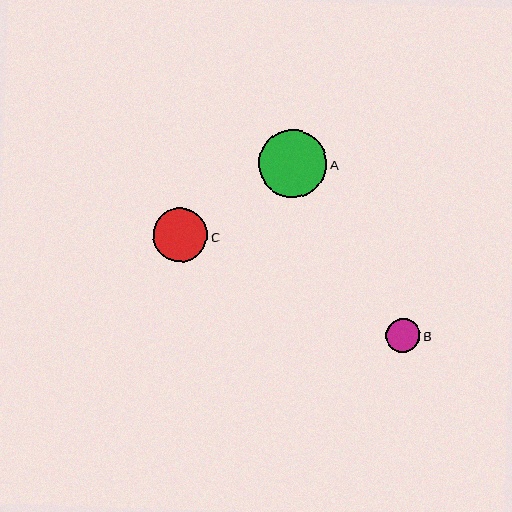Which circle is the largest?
Circle A is the largest with a size of approximately 68 pixels.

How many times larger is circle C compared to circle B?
Circle C is approximately 1.6 times the size of circle B.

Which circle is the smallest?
Circle B is the smallest with a size of approximately 34 pixels.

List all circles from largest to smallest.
From largest to smallest: A, C, B.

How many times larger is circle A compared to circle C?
Circle A is approximately 1.3 times the size of circle C.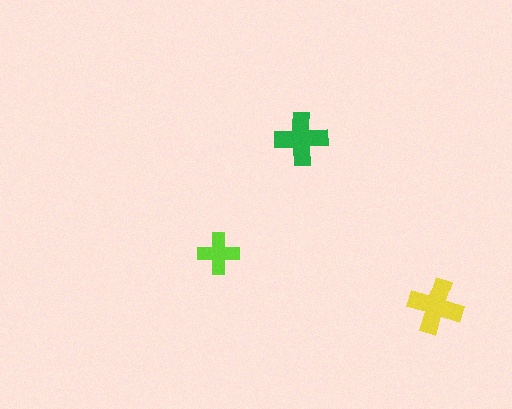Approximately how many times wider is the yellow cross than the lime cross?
About 1.5 times wider.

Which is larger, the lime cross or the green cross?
The green one.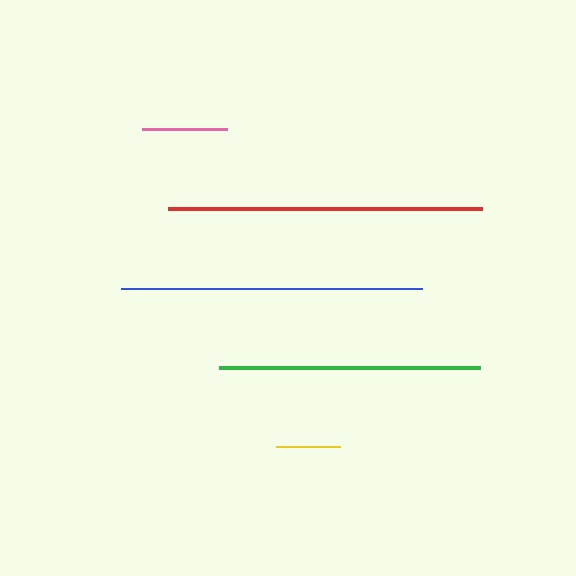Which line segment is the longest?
The red line is the longest at approximately 314 pixels.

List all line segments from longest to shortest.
From longest to shortest: red, blue, green, pink, yellow.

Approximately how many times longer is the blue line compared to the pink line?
The blue line is approximately 3.6 times the length of the pink line.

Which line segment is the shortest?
The yellow line is the shortest at approximately 64 pixels.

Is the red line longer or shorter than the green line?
The red line is longer than the green line.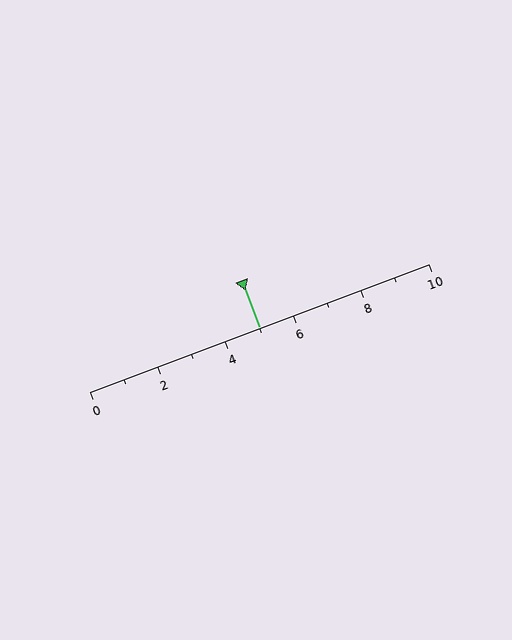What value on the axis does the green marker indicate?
The marker indicates approximately 5.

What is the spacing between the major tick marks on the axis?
The major ticks are spaced 2 apart.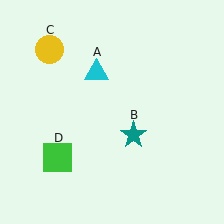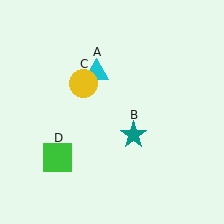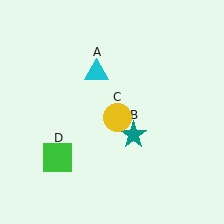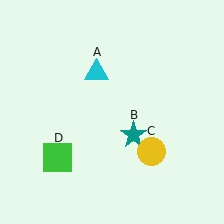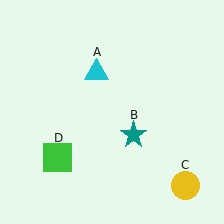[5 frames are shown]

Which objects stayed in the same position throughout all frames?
Cyan triangle (object A) and teal star (object B) and green square (object D) remained stationary.